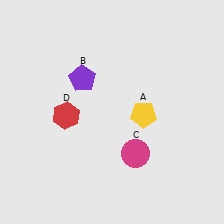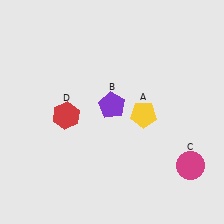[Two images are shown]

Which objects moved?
The objects that moved are: the purple pentagon (B), the magenta circle (C).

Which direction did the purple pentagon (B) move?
The purple pentagon (B) moved right.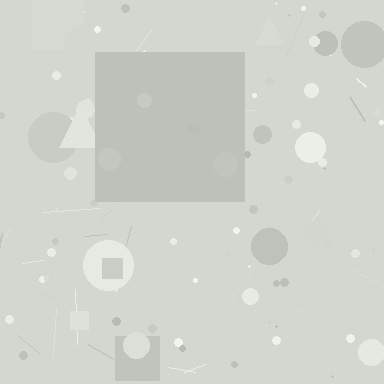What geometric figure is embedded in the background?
A square is embedded in the background.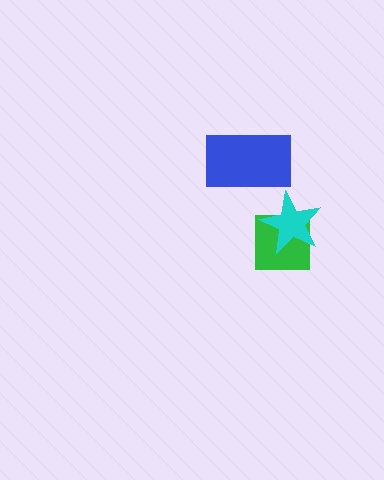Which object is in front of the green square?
The cyan star is in front of the green square.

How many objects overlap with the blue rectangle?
0 objects overlap with the blue rectangle.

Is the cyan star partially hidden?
No, no other shape covers it.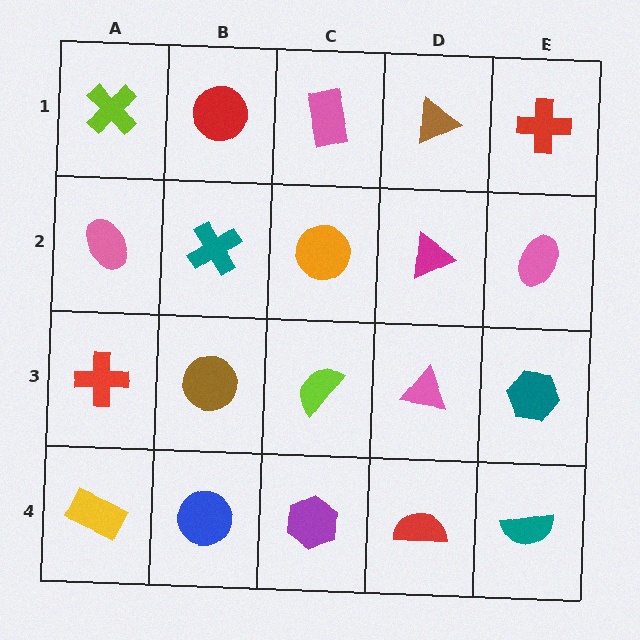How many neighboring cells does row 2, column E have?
3.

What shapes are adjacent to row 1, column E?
A pink ellipse (row 2, column E), a brown triangle (row 1, column D).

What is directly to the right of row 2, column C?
A magenta triangle.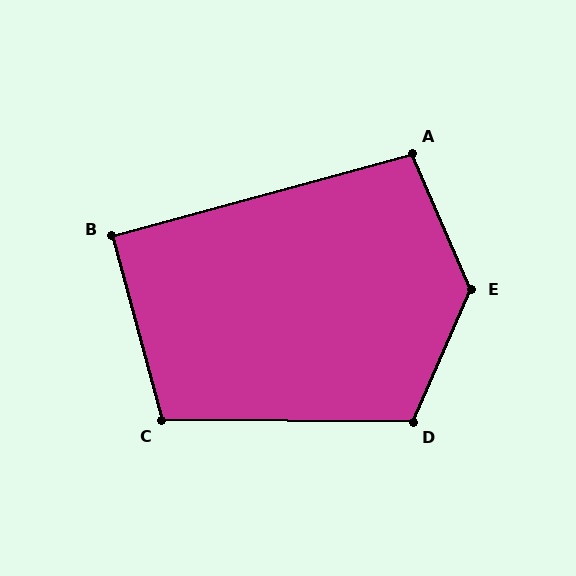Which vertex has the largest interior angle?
E, at approximately 133 degrees.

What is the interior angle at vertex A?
Approximately 98 degrees (obtuse).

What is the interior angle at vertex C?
Approximately 105 degrees (obtuse).